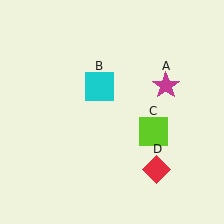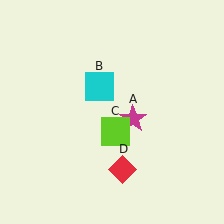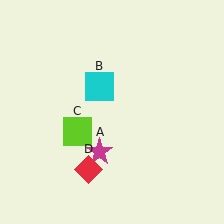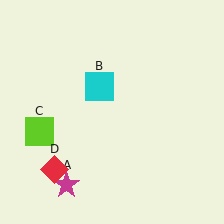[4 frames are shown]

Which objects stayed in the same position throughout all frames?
Cyan square (object B) remained stationary.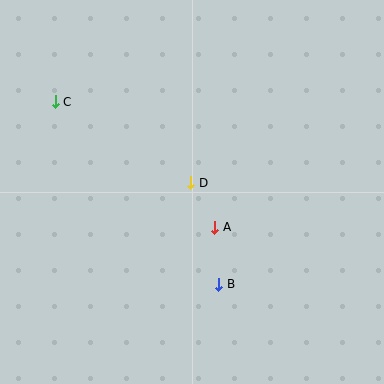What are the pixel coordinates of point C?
Point C is at (55, 102).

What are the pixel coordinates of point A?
Point A is at (215, 227).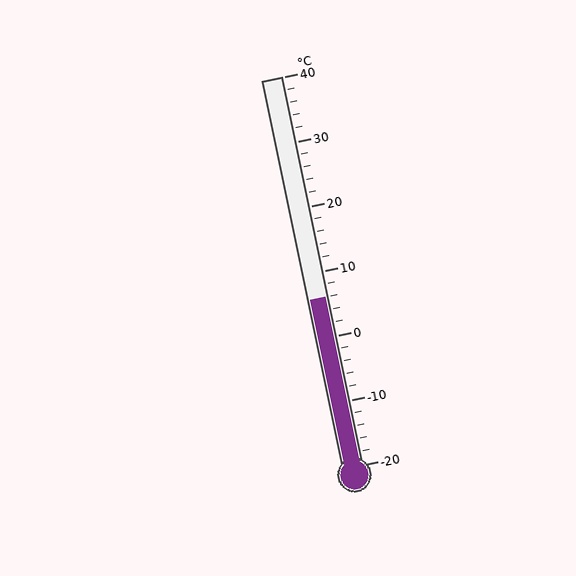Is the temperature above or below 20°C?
The temperature is below 20°C.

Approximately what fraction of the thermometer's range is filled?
The thermometer is filled to approximately 45% of its range.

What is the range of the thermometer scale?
The thermometer scale ranges from -20°C to 40°C.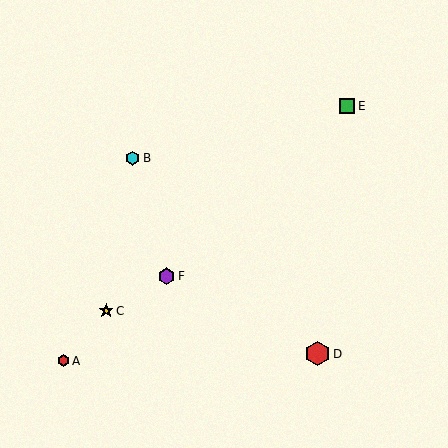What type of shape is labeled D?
Shape D is a red hexagon.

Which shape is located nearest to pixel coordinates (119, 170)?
The cyan hexagon (labeled B) at (132, 158) is nearest to that location.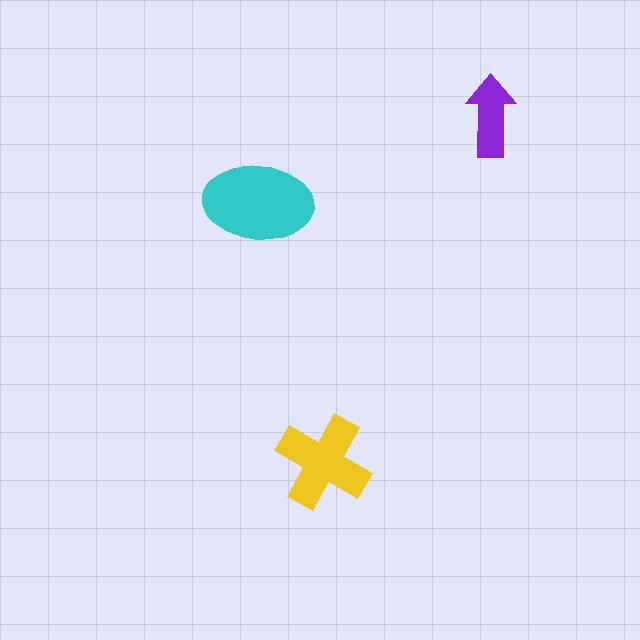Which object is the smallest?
The purple arrow.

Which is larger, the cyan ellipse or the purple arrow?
The cyan ellipse.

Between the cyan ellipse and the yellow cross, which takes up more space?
The cyan ellipse.